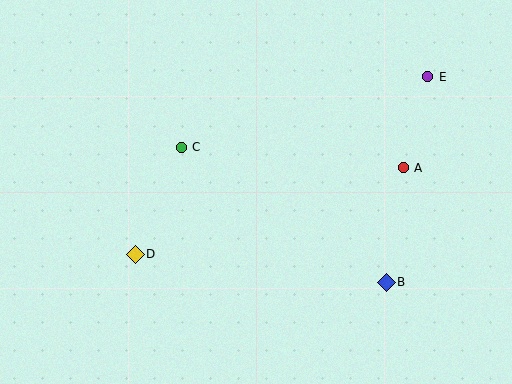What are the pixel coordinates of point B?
Point B is at (386, 282).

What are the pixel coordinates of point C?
Point C is at (181, 147).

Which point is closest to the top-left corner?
Point C is closest to the top-left corner.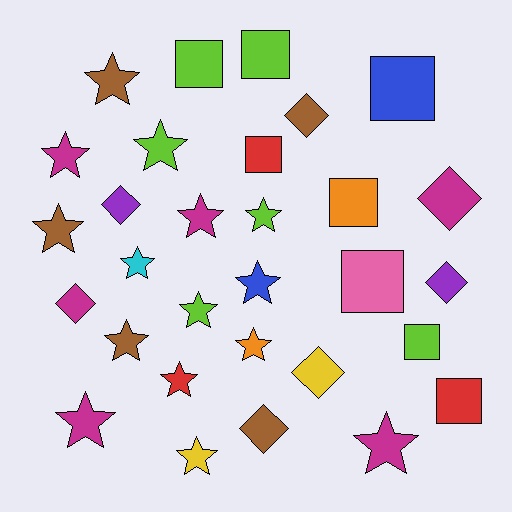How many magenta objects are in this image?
There are 6 magenta objects.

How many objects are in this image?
There are 30 objects.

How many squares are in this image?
There are 8 squares.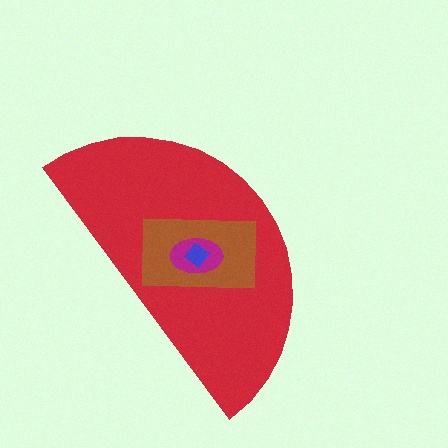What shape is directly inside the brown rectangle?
The magenta ellipse.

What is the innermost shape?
The blue diamond.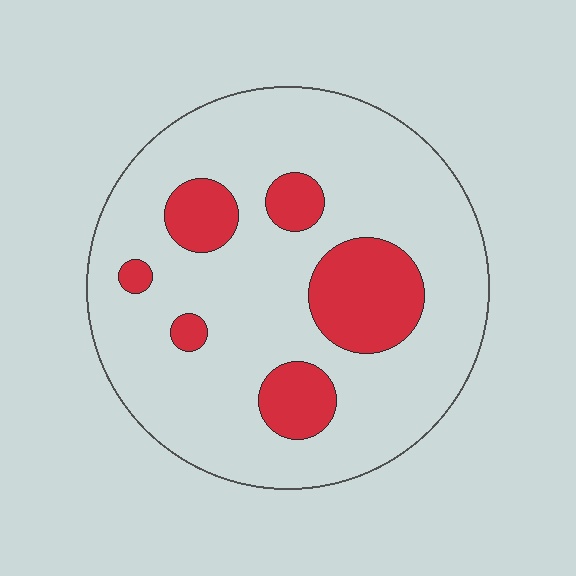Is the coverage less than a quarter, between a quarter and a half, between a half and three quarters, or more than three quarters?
Less than a quarter.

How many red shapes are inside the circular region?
6.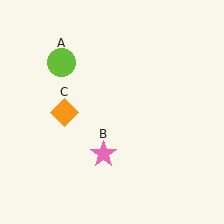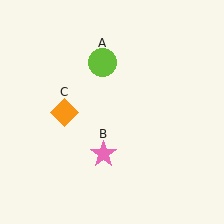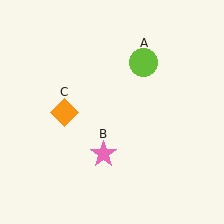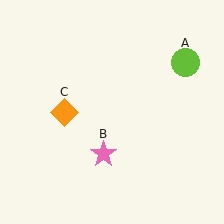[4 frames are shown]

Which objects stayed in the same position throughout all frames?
Pink star (object B) and orange diamond (object C) remained stationary.